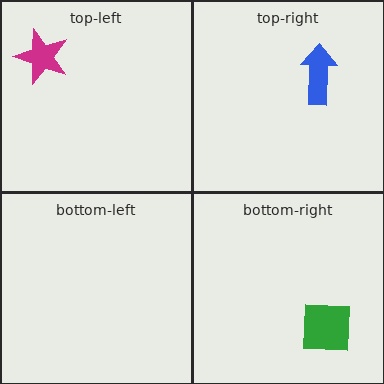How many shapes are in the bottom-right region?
1.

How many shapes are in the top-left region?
1.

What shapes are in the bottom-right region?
The green square.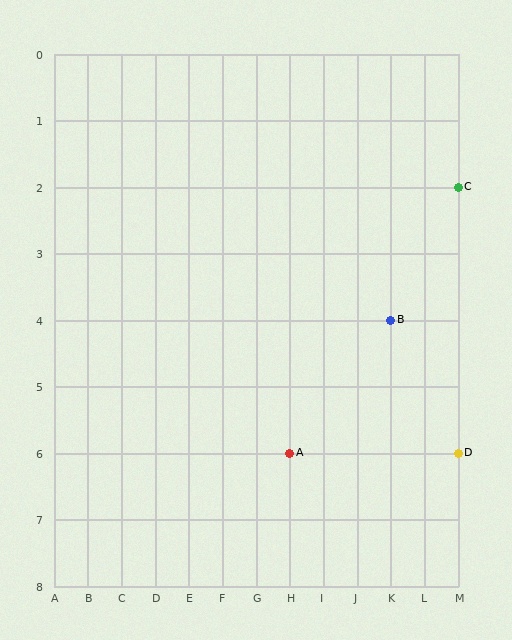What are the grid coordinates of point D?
Point D is at grid coordinates (M, 6).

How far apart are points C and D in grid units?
Points C and D are 4 rows apart.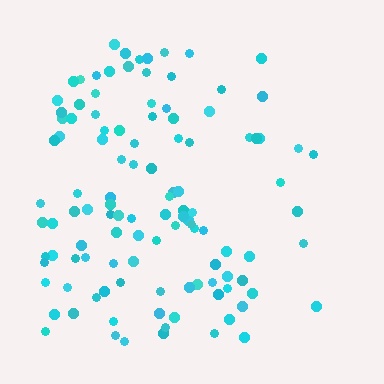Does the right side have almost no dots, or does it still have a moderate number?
Still a moderate number, just noticeably fewer than the left.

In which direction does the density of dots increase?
From right to left, with the left side densest.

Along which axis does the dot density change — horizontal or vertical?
Horizontal.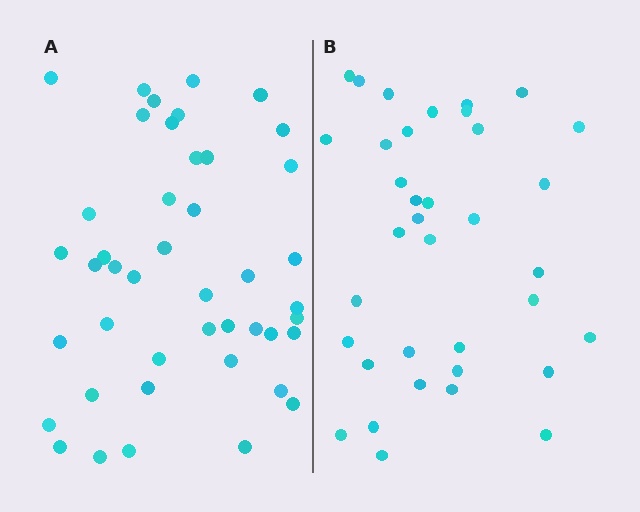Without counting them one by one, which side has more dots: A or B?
Region A (the left region) has more dots.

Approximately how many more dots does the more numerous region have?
Region A has roughly 8 or so more dots than region B.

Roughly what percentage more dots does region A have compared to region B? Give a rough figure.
About 20% more.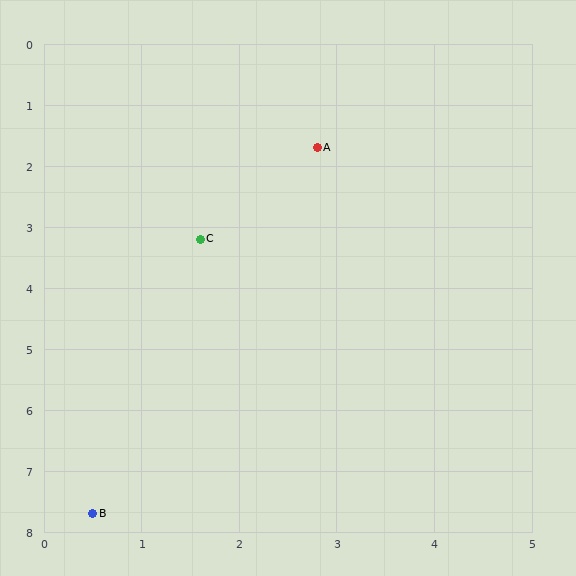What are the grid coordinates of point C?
Point C is at approximately (1.6, 3.2).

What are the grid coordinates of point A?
Point A is at approximately (2.8, 1.7).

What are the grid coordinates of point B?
Point B is at approximately (0.5, 7.7).